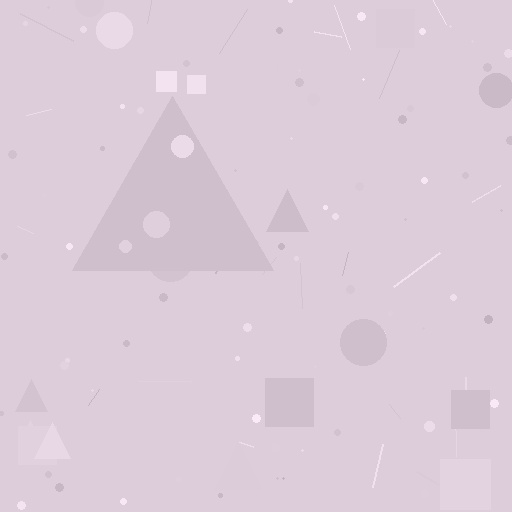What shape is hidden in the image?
A triangle is hidden in the image.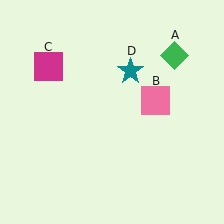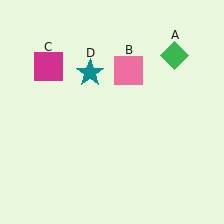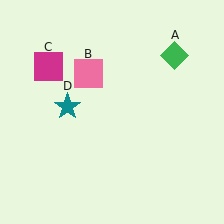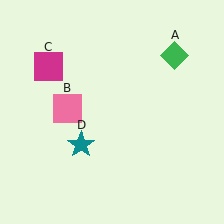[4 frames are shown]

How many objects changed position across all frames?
2 objects changed position: pink square (object B), teal star (object D).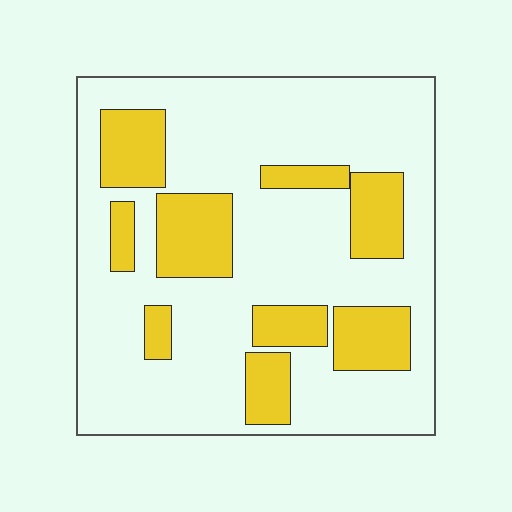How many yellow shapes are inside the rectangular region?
9.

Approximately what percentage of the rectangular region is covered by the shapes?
Approximately 25%.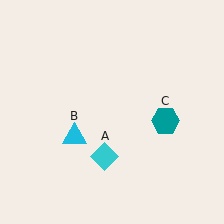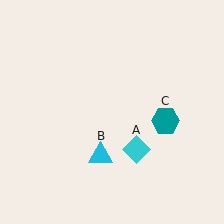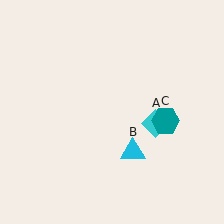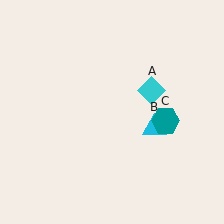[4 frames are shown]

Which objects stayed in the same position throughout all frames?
Teal hexagon (object C) remained stationary.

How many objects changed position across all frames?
2 objects changed position: cyan diamond (object A), cyan triangle (object B).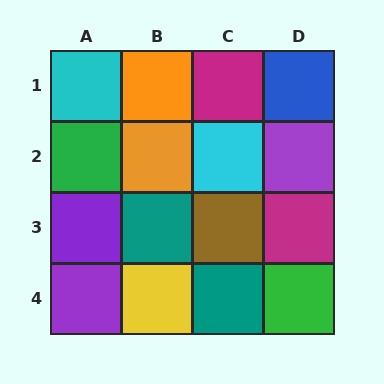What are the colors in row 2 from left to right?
Green, orange, cyan, purple.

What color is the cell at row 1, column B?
Orange.